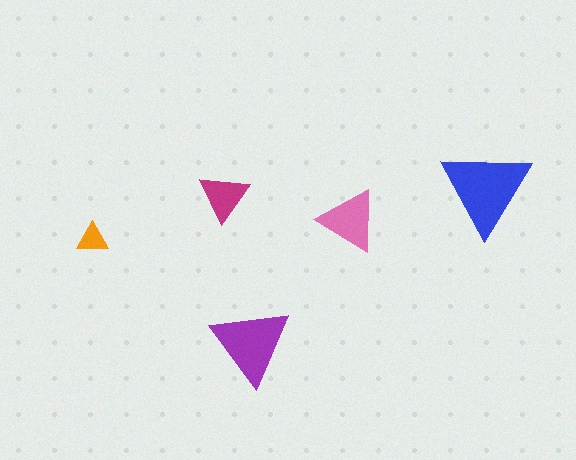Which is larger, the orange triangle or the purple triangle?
The purple one.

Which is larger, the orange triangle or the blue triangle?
The blue one.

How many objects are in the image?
There are 5 objects in the image.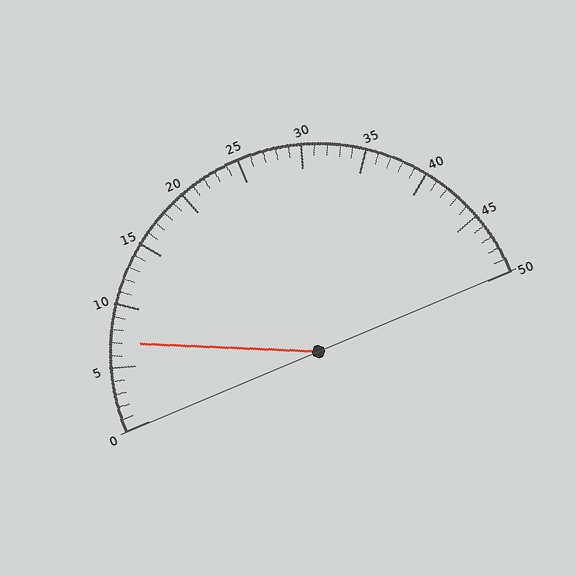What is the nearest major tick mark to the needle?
The nearest major tick mark is 5.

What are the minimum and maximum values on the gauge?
The gauge ranges from 0 to 50.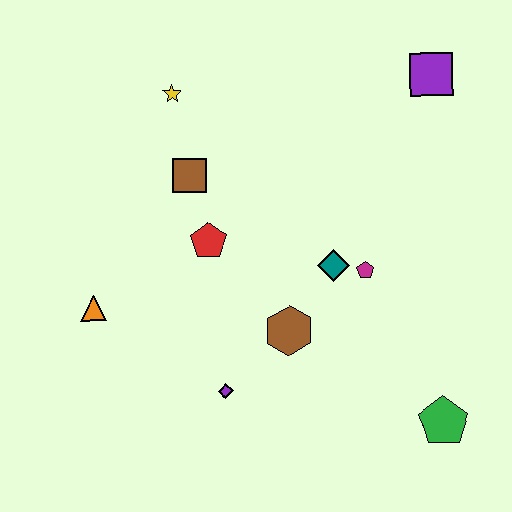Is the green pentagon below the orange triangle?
Yes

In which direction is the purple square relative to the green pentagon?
The purple square is above the green pentagon.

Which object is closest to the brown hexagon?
The teal diamond is closest to the brown hexagon.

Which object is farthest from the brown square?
The green pentagon is farthest from the brown square.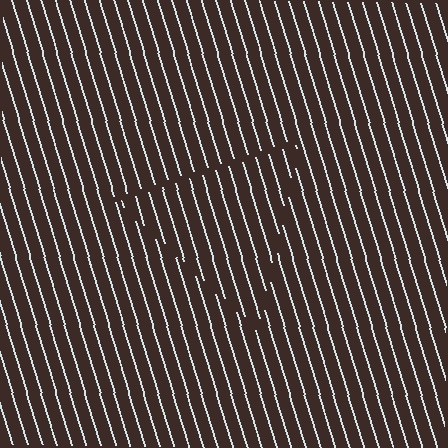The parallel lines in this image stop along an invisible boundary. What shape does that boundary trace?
An illusory triangle. The interior of the shape contains the same grating, shifted by half a period — the contour is defined by the phase discontinuity where line-ends from the inner and outer gratings abut.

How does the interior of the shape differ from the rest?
The interior of the shape contains the same grating, shifted by half a period — the contour is defined by the phase discontinuity where line-ends from the inner and outer gratings abut.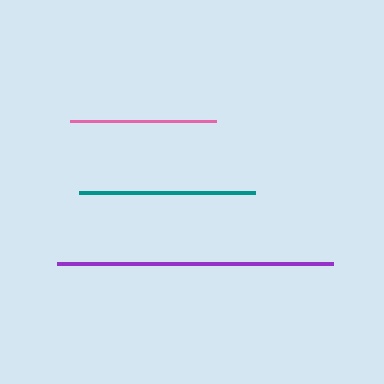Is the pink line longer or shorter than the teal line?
The teal line is longer than the pink line.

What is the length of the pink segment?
The pink segment is approximately 146 pixels long.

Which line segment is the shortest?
The pink line is the shortest at approximately 146 pixels.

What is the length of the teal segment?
The teal segment is approximately 176 pixels long.